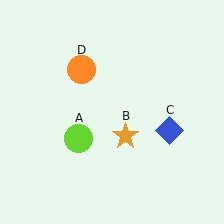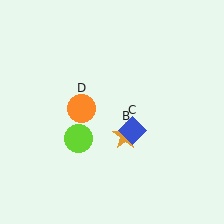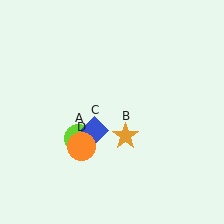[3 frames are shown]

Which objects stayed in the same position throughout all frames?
Lime circle (object A) and orange star (object B) remained stationary.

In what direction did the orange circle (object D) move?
The orange circle (object D) moved down.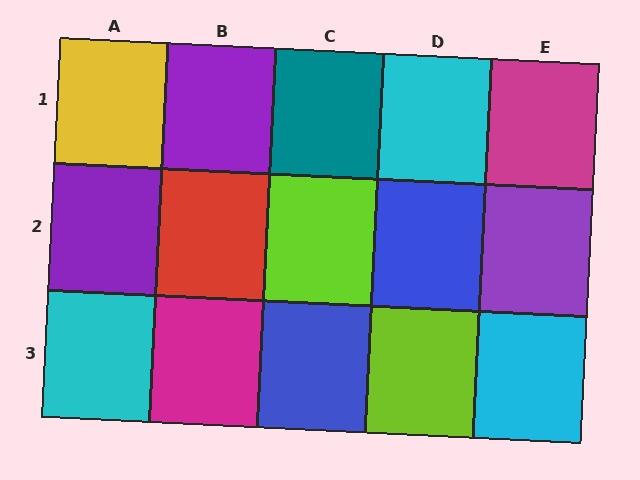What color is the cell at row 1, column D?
Cyan.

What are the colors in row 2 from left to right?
Purple, red, lime, blue, purple.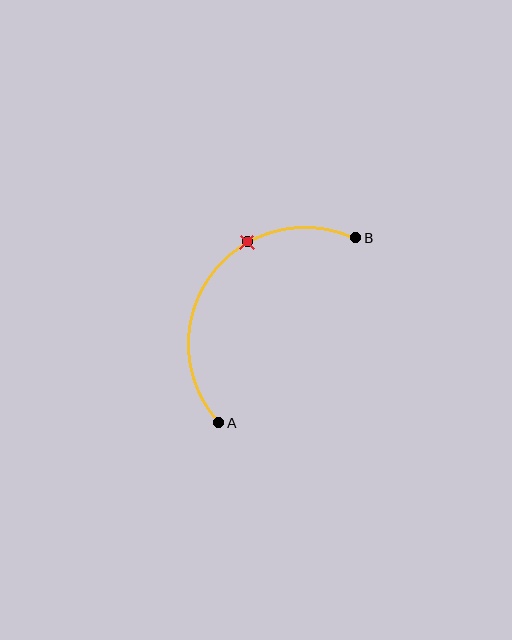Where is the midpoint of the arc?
The arc midpoint is the point on the curve farthest from the straight line joining A and B. It sits above and to the left of that line.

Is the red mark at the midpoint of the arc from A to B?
No. The red mark lies on the arc but is closer to endpoint B. The arc midpoint would be at the point on the curve equidistant along the arc from both A and B.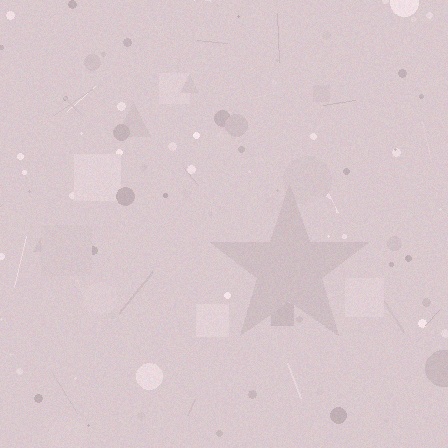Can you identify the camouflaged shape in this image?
The camouflaged shape is a star.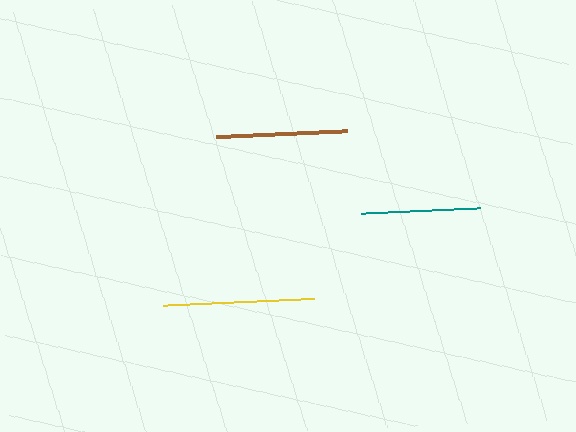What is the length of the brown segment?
The brown segment is approximately 131 pixels long.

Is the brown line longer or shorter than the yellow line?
The yellow line is longer than the brown line.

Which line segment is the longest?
The yellow line is the longest at approximately 150 pixels.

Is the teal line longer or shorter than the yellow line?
The yellow line is longer than the teal line.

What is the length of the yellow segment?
The yellow segment is approximately 150 pixels long.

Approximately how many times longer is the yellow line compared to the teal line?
The yellow line is approximately 1.3 times the length of the teal line.